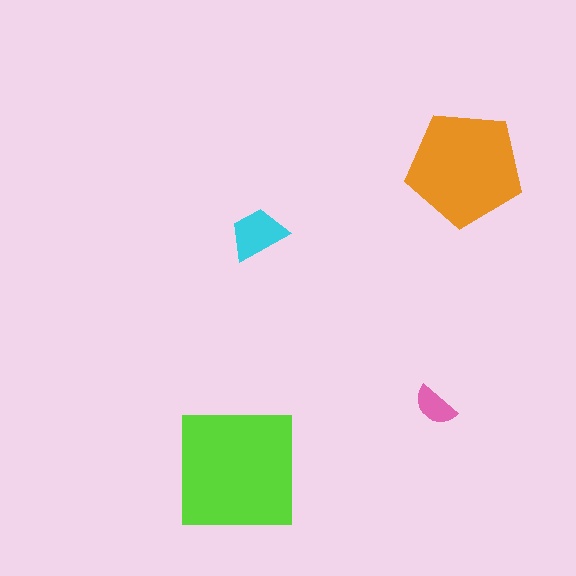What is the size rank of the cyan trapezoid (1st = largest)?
3rd.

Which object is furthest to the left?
The lime square is leftmost.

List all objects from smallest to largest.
The pink semicircle, the cyan trapezoid, the orange pentagon, the lime square.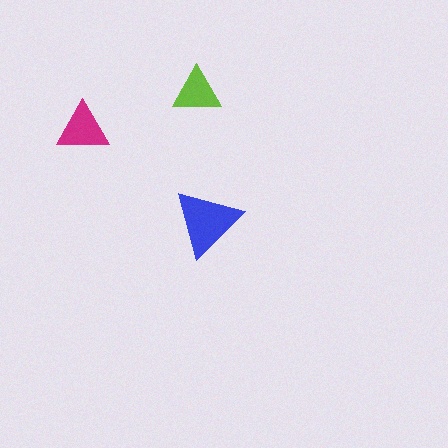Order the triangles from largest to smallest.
the blue one, the magenta one, the lime one.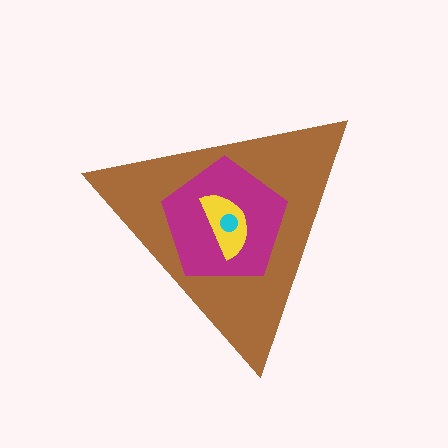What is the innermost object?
The cyan circle.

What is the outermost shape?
The brown triangle.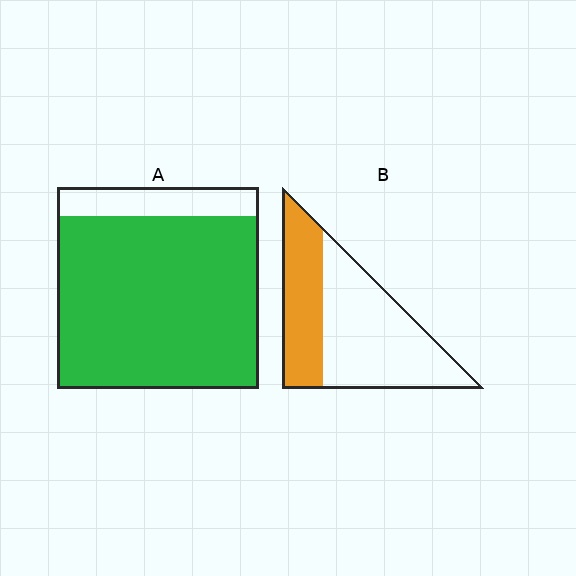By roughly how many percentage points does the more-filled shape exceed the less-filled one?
By roughly 50 percentage points (A over B).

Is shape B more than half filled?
No.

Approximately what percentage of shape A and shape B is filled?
A is approximately 85% and B is approximately 35%.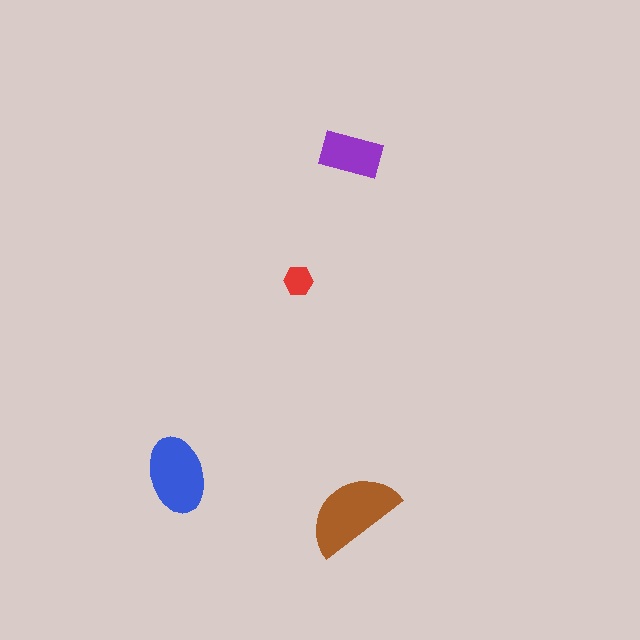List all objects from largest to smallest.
The brown semicircle, the blue ellipse, the purple rectangle, the red hexagon.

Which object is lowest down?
The brown semicircle is bottommost.